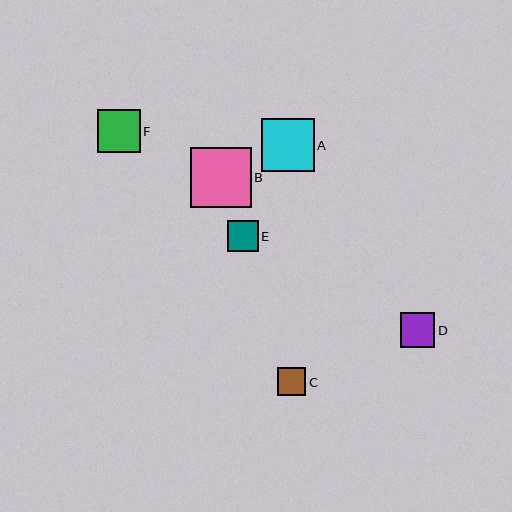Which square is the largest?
Square B is the largest with a size of approximately 60 pixels.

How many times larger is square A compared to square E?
Square A is approximately 1.7 times the size of square E.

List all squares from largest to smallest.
From largest to smallest: B, A, F, D, E, C.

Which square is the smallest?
Square C is the smallest with a size of approximately 28 pixels.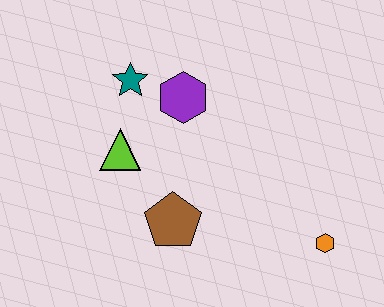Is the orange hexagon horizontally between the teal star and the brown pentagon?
No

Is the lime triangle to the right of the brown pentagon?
No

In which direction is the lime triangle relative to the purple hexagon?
The lime triangle is to the left of the purple hexagon.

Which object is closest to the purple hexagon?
The teal star is closest to the purple hexagon.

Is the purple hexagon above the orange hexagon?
Yes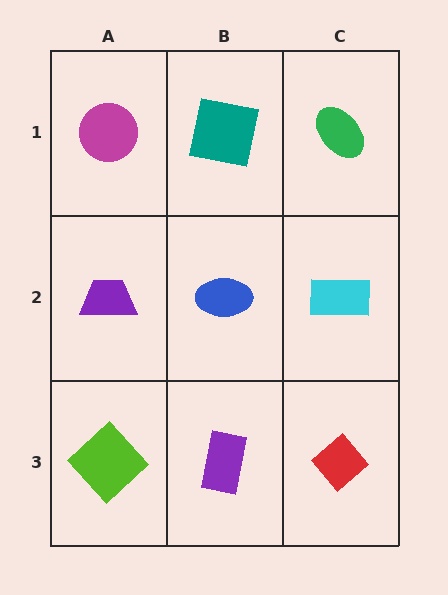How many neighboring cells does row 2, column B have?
4.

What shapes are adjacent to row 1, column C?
A cyan rectangle (row 2, column C), a teal square (row 1, column B).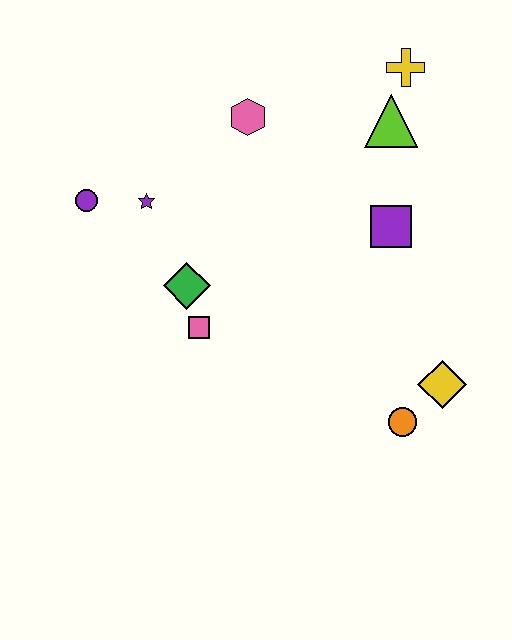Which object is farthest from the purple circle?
The yellow diamond is farthest from the purple circle.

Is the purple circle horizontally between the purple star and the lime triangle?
No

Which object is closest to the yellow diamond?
The orange circle is closest to the yellow diamond.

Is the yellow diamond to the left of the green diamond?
No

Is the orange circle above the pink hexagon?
No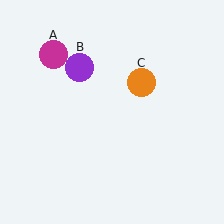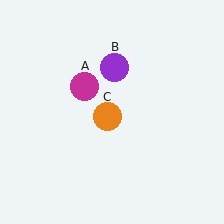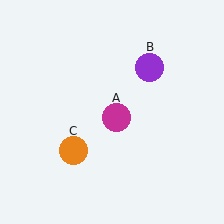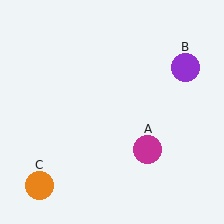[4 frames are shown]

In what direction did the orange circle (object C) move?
The orange circle (object C) moved down and to the left.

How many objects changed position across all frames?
3 objects changed position: magenta circle (object A), purple circle (object B), orange circle (object C).